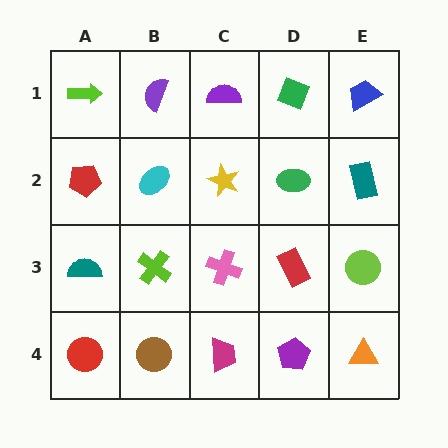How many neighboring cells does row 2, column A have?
3.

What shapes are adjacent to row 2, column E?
A blue trapezoid (row 1, column E), a lime circle (row 3, column E), a green ellipse (row 2, column D).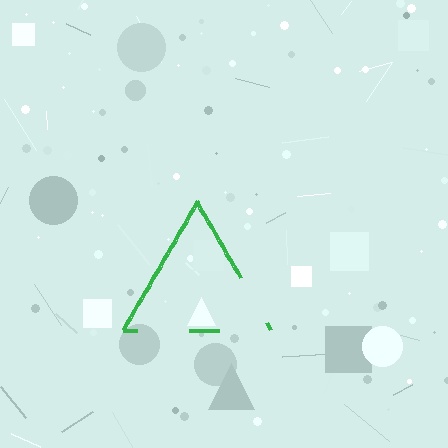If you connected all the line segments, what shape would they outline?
They would outline a triangle.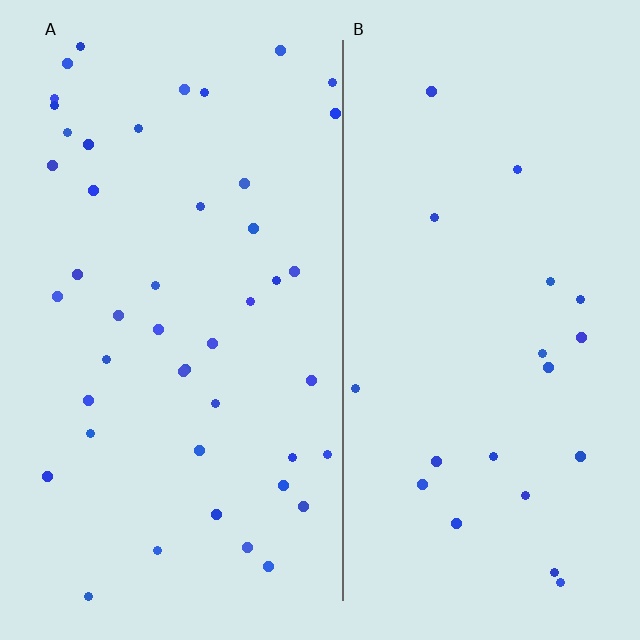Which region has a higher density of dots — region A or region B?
A (the left).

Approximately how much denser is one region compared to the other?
Approximately 2.2× — region A over region B.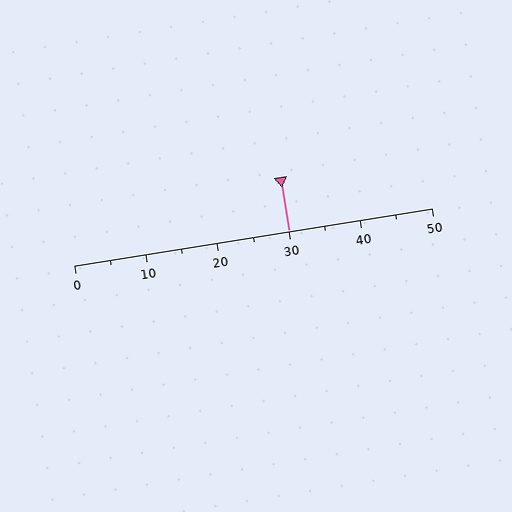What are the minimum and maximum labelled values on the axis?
The axis runs from 0 to 50.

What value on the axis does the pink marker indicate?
The marker indicates approximately 30.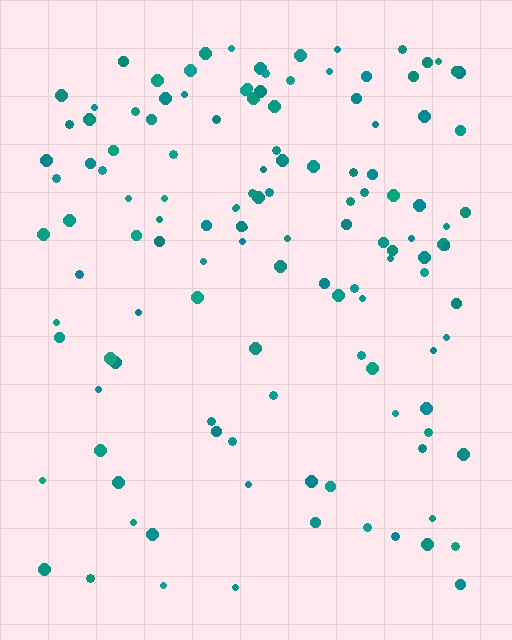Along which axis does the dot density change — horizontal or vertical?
Vertical.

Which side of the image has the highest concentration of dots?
The top.